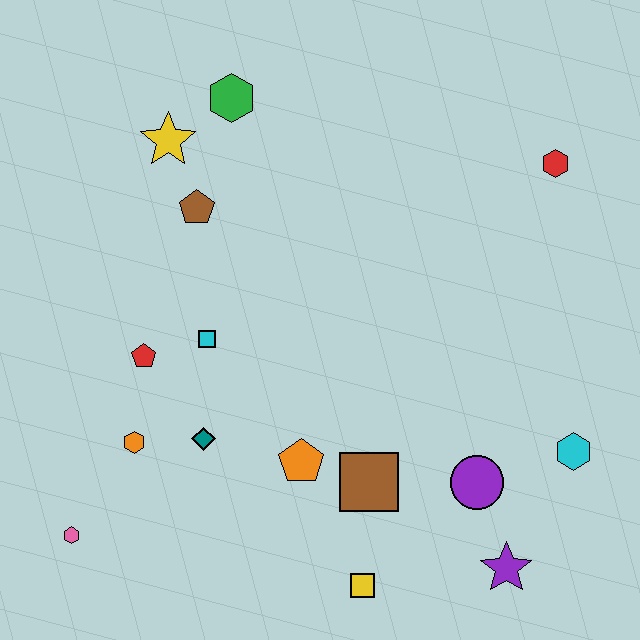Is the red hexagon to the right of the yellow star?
Yes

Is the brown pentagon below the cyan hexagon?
No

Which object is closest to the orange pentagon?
The brown square is closest to the orange pentagon.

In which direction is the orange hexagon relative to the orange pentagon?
The orange hexagon is to the left of the orange pentagon.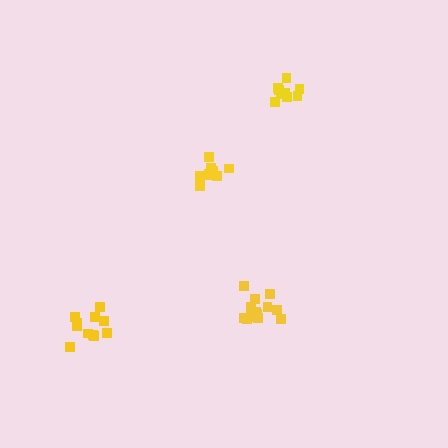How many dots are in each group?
Group 1: 9 dots, Group 2: 13 dots, Group 3: 9 dots, Group 4: 11 dots (42 total).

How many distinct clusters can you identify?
There are 4 distinct clusters.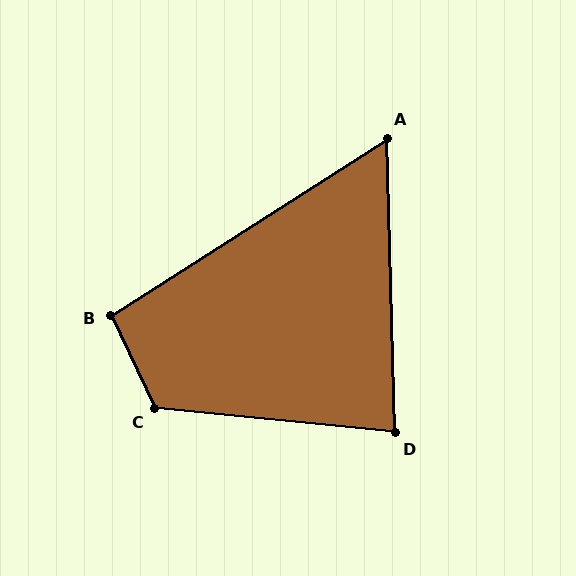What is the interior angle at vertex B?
Approximately 97 degrees (obtuse).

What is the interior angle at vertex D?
Approximately 83 degrees (acute).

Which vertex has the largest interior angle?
C, at approximately 121 degrees.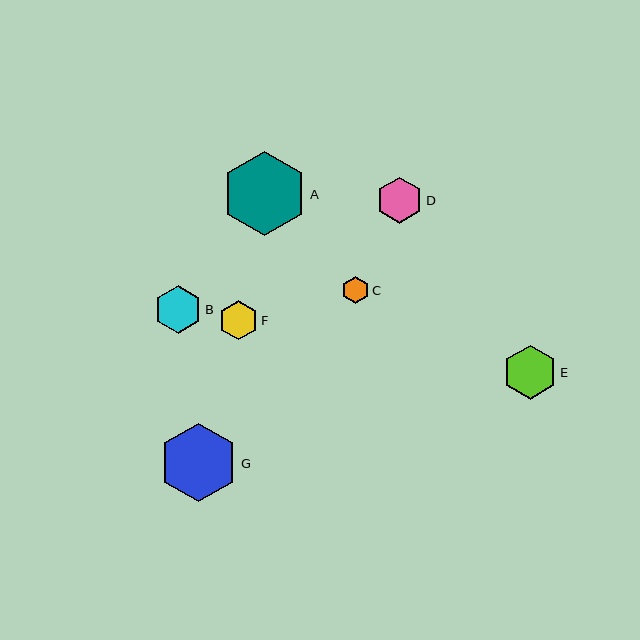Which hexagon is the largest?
Hexagon A is the largest with a size of approximately 85 pixels.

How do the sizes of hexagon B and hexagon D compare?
Hexagon B and hexagon D are approximately the same size.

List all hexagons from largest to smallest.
From largest to smallest: A, G, E, B, D, F, C.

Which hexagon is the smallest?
Hexagon C is the smallest with a size of approximately 27 pixels.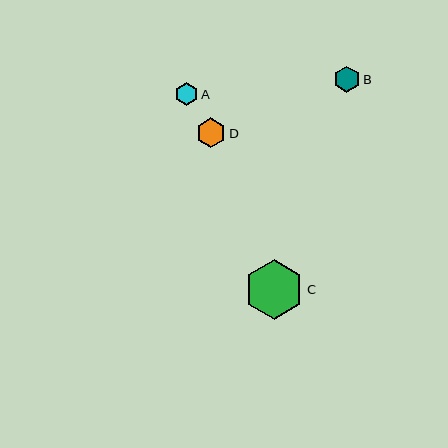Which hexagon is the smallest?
Hexagon A is the smallest with a size of approximately 23 pixels.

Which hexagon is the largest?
Hexagon C is the largest with a size of approximately 59 pixels.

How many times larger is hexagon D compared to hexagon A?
Hexagon D is approximately 1.3 times the size of hexagon A.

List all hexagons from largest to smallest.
From largest to smallest: C, D, B, A.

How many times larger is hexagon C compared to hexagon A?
Hexagon C is approximately 2.6 times the size of hexagon A.